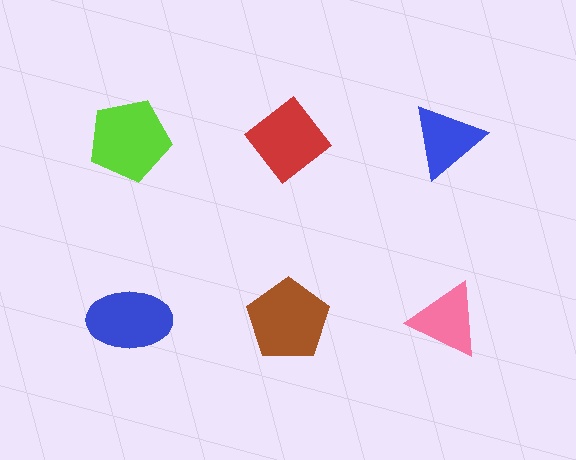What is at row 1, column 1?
A lime pentagon.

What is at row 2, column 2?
A brown pentagon.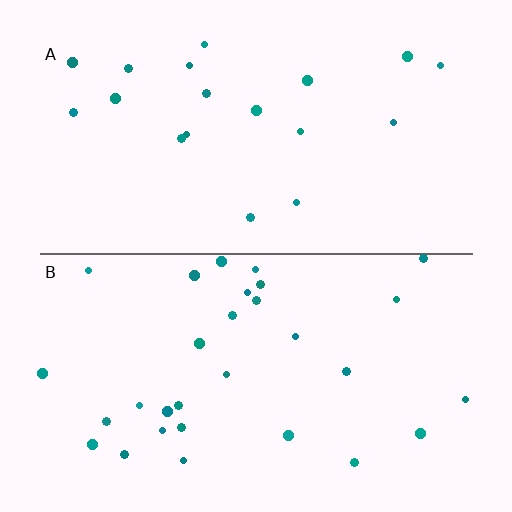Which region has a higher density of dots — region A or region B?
B (the bottom).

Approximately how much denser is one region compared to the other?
Approximately 1.6× — region B over region A.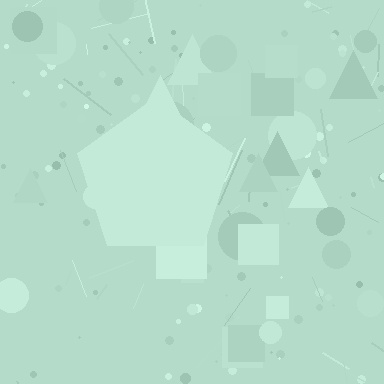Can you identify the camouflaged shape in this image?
The camouflaged shape is a pentagon.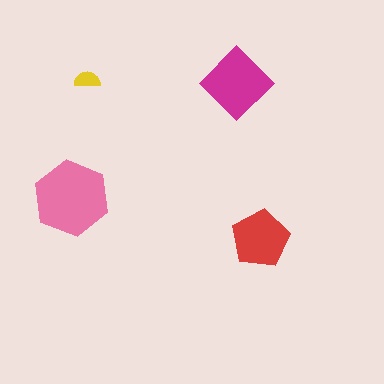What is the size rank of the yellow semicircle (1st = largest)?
4th.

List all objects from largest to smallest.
The pink hexagon, the magenta diamond, the red pentagon, the yellow semicircle.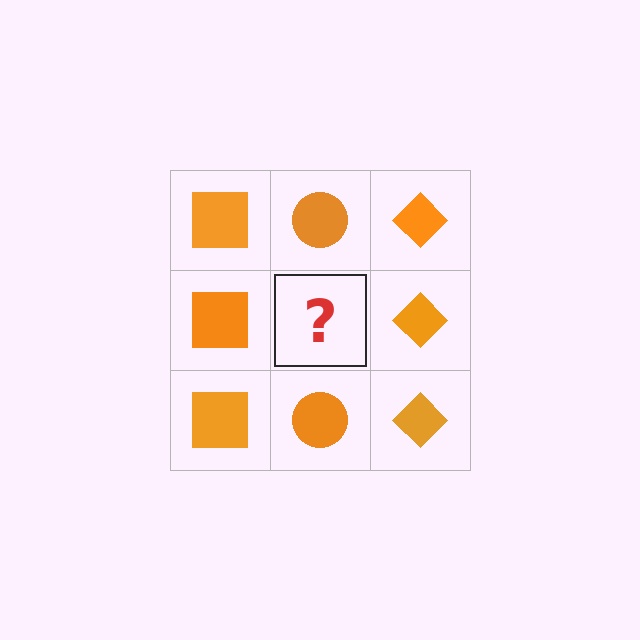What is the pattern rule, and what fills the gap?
The rule is that each column has a consistent shape. The gap should be filled with an orange circle.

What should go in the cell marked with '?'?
The missing cell should contain an orange circle.